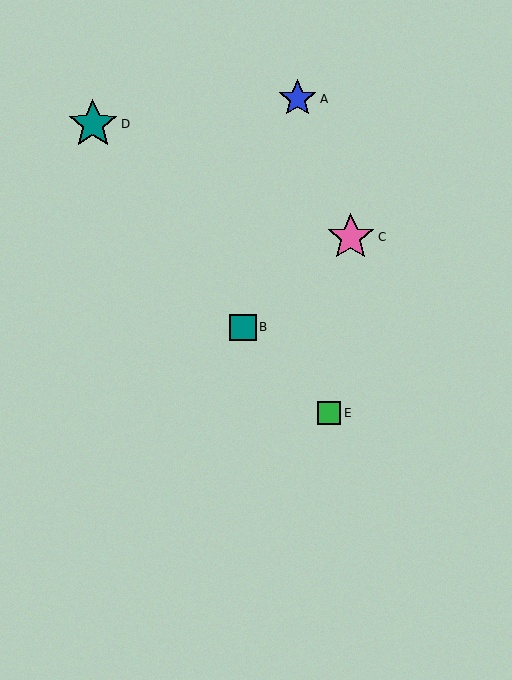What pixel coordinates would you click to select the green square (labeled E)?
Click at (329, 413) to select the green square E.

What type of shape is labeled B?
Shape B is a teal square.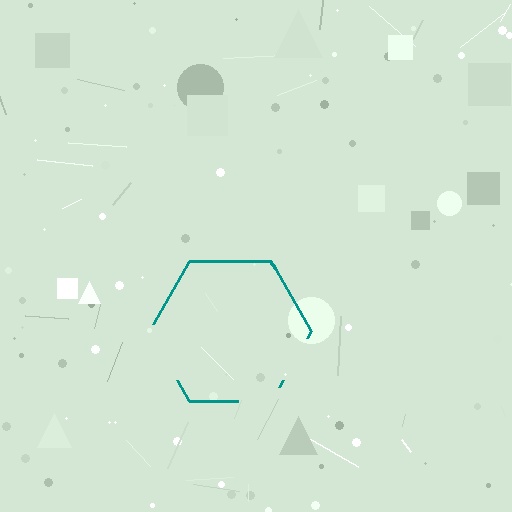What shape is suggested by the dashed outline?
The dashed outline suggests a hexagon.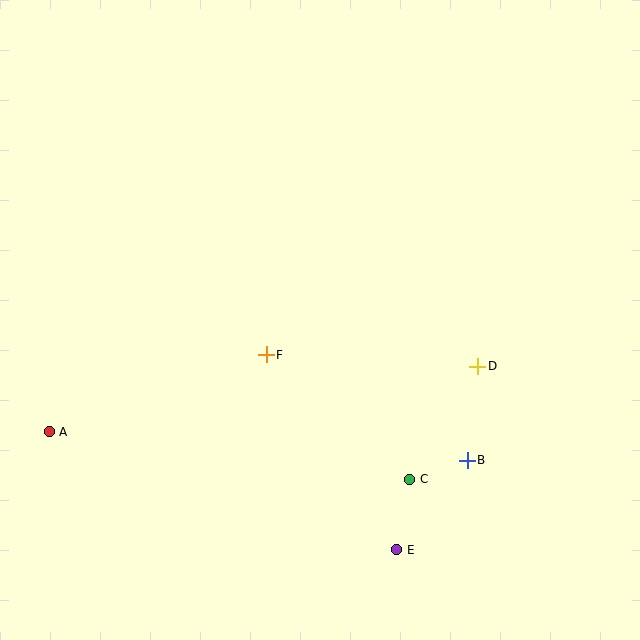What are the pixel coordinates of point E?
Point E is at (397, 550).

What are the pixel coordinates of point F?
Point F is at (266, 355).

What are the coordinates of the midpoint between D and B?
The midpoint between D and B is at (472, 413).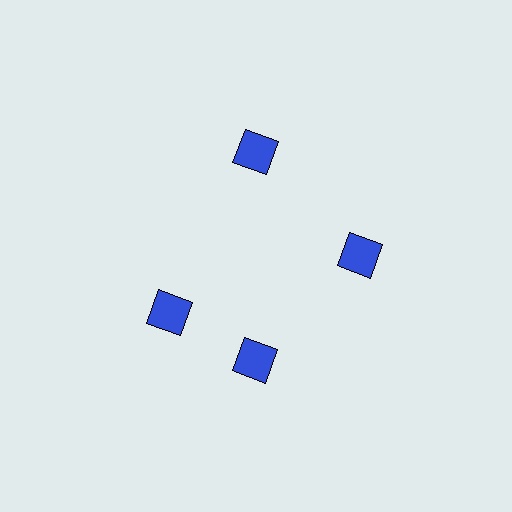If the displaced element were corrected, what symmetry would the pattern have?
It would have 4-fold rotational symmetry — the pattern would map onto itself every 90 degrees.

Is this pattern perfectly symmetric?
No. The 4 blue squares are arranged in a ring, but one element near the 9 o'clock position is rotated out of alignment along the ring, breaking the 4-fold rotational symmetry.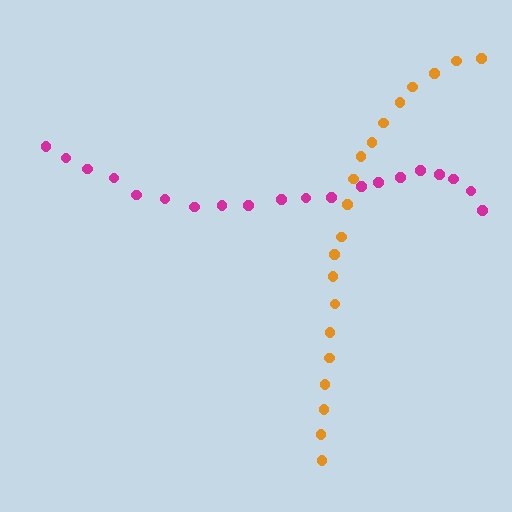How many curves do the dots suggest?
There are 2 distinct paths.